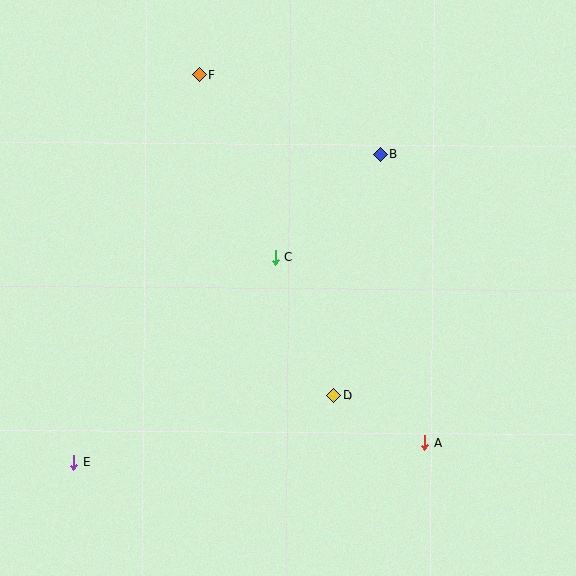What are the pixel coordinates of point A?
Point A is at (424, 443).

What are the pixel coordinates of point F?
Point F is at (199, 75).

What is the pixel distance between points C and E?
The distance between C and E is 288 pixels.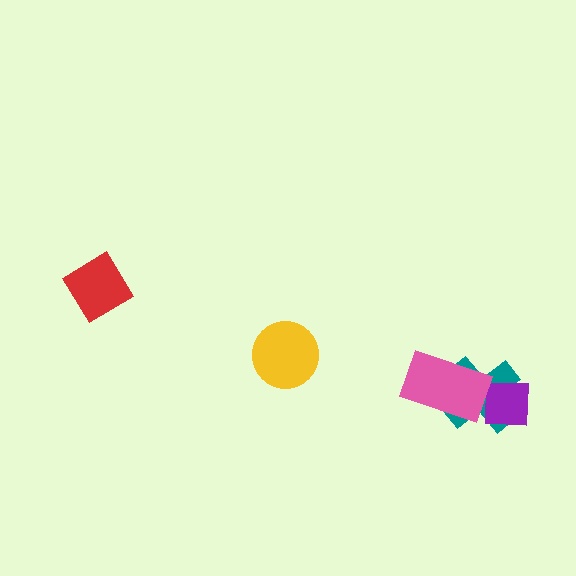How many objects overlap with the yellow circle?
0 objects overlap with the yellow circle.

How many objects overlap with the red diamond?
0 objects overlap with the red diamond.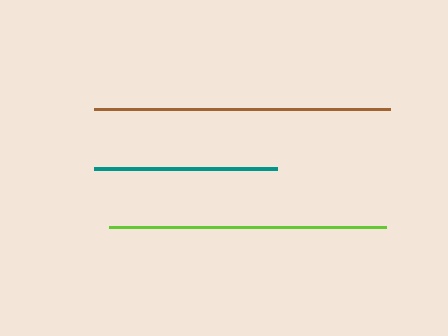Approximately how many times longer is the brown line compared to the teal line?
The brown line is approximately 1.6 times the length of the teal line.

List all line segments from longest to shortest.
From longest to shortest: brown, lime, teal.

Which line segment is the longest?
The brown line is the longest at approximately 296 pixels.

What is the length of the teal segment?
The teal segment is approximately 183 pixels long.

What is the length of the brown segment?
The brown segment is approximately 296 pixels long.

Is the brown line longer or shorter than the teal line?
The brown line is longer than the teal line.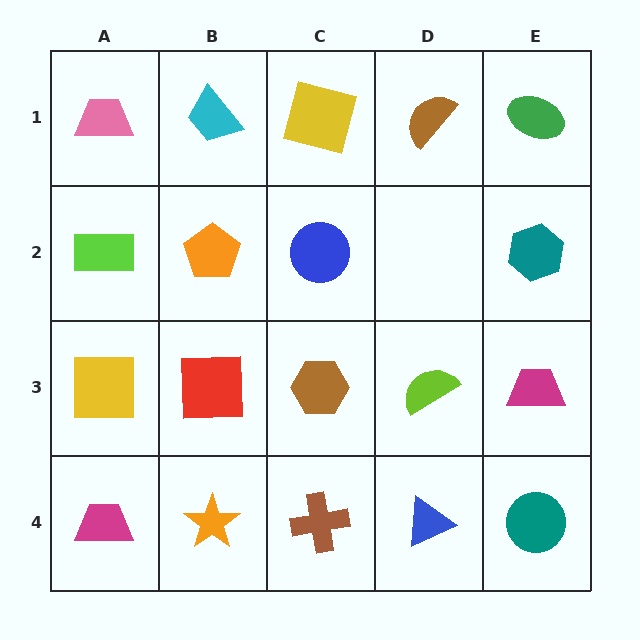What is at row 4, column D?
A blue triangle.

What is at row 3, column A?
A yellow square.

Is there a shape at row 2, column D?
No, that cell is empty.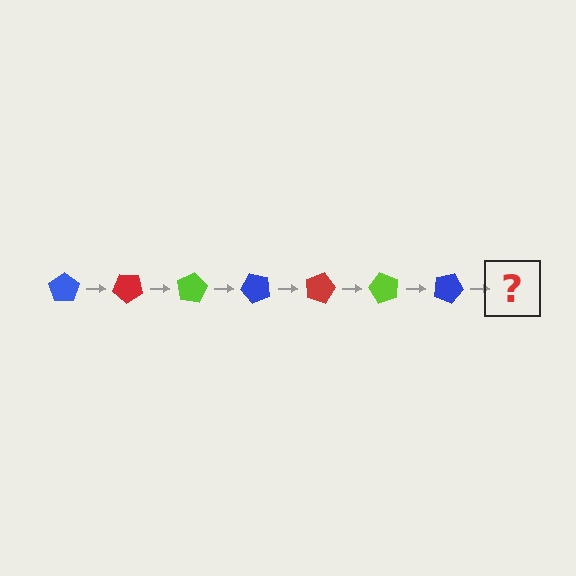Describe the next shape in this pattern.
It should be a red pentagon, rotated 280 degrees from the start.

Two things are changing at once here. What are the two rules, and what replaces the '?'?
The two rules are that it rotates 40 degrees each step and the color cycles through blue, red, and lime. The '?' should be a red pentagon, rotated 280 degrees from the start.